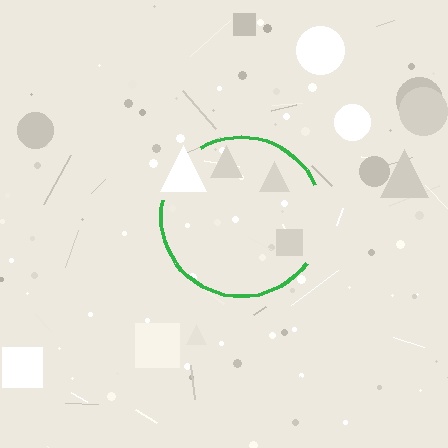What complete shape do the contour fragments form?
The contour fragments form a circle.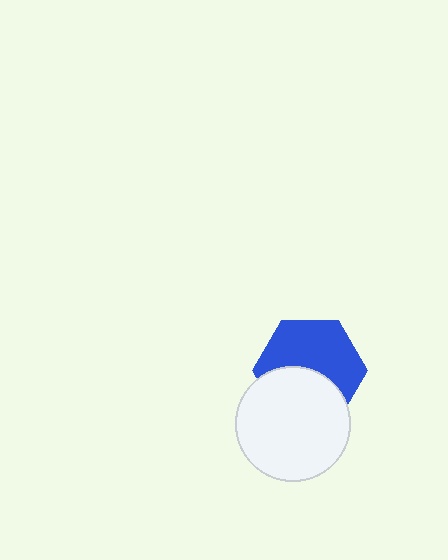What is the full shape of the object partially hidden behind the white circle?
The partially hidden object is a blue hexagon.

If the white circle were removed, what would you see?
You would see the complete blue hexagon.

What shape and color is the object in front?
The object in front is a white circle.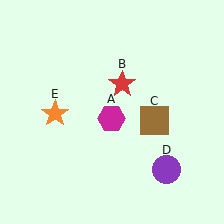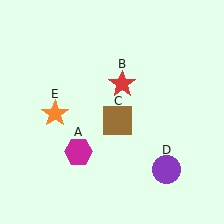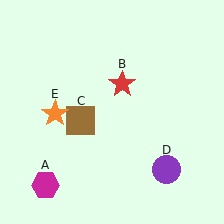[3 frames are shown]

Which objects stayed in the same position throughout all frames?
Red star (object B) and purple circle (object D) and orange star (object E) remained stationary.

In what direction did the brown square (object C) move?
The brown square (object C) moved left.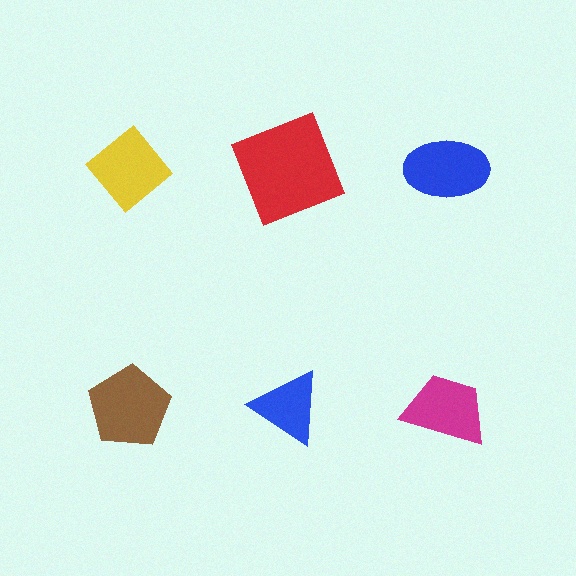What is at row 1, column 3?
A blue ellipse.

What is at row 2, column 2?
A blue triangle.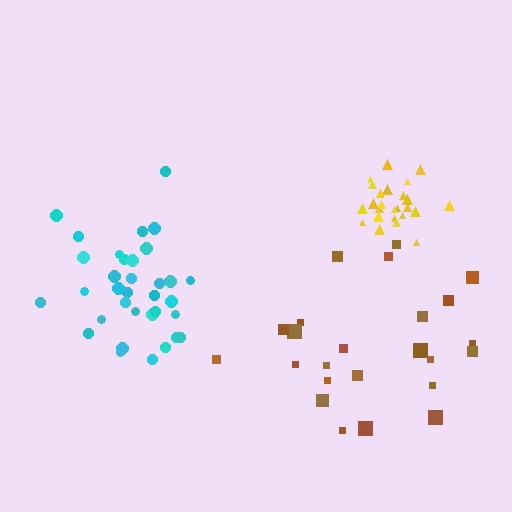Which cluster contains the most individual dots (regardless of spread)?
Cyan (34).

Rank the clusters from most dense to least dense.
yellow, cyan, brown.